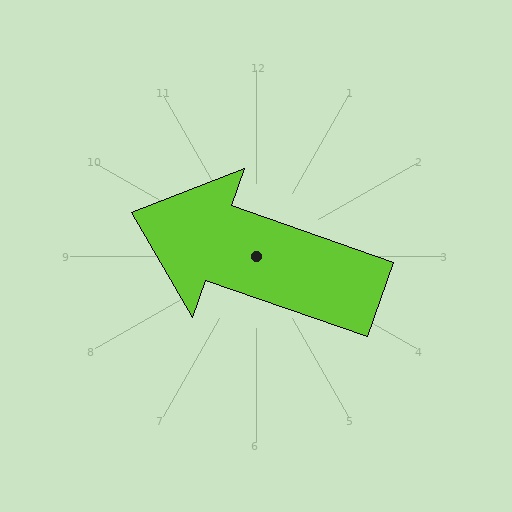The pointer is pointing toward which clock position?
Roughly 10 o'clock.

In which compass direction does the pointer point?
West.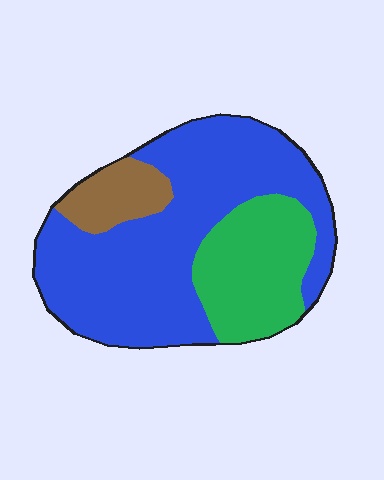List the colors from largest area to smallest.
From largest to smallest: blue, green, brown.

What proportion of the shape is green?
Green covers roughly 25% of the shape.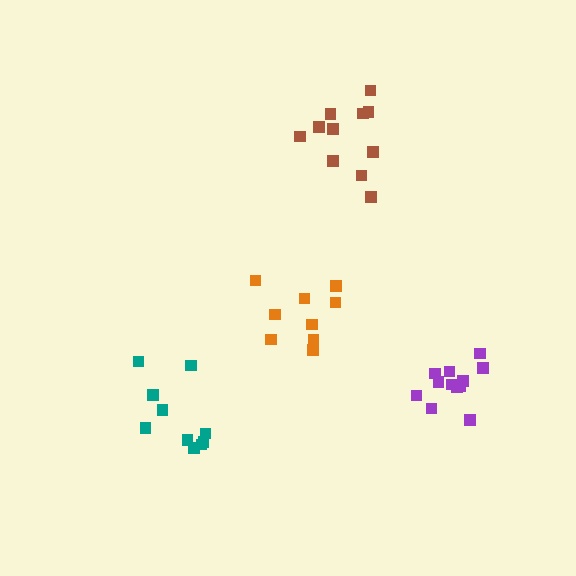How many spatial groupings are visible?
There are 4 spatial groupings.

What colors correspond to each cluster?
The clusters are colored: teal, purple, orange, brown.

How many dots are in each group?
Group 1: 11 dots, Group 2: 12 dots, Group 3: 9 dots, Group 4: 11 dots (43 total).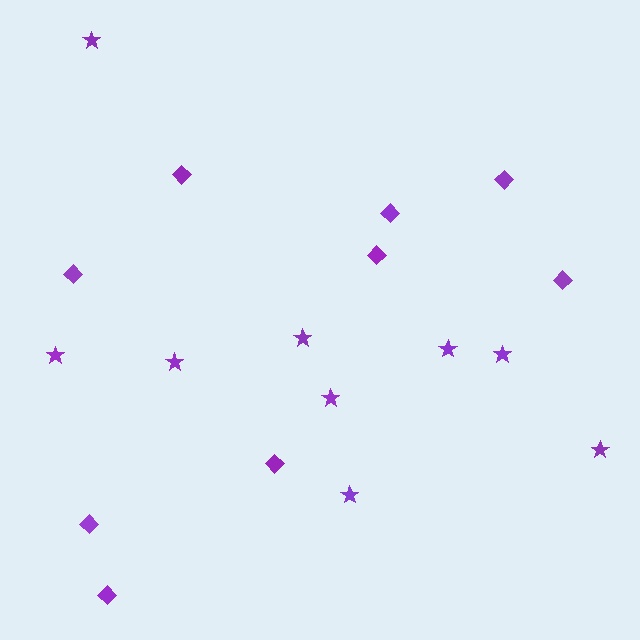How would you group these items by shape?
There are 2 groups: one group of diamonds (9) and one group of stars (9).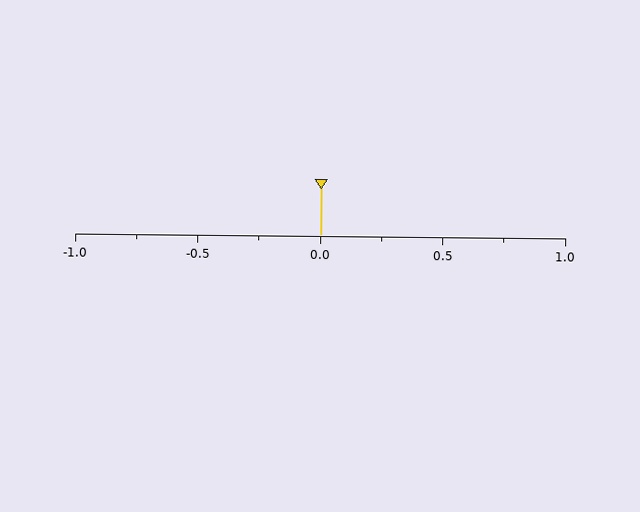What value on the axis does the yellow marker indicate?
The marker indicates approximately 0.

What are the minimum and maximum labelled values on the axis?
The axis runs from -1.0 to 1.0.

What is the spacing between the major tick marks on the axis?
The major ticks are spaced 0.5 apart.